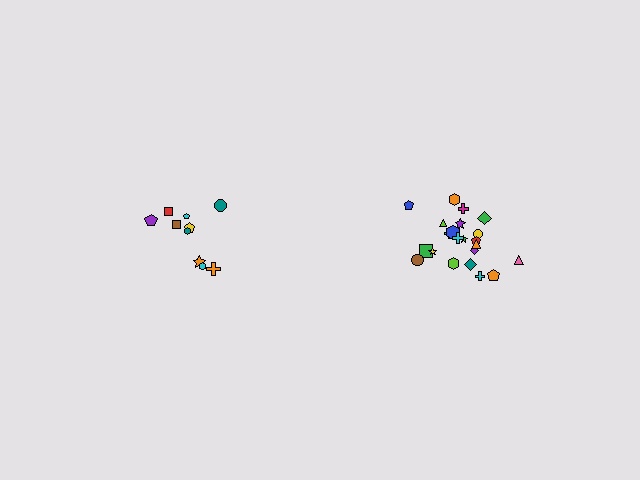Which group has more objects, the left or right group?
The right group.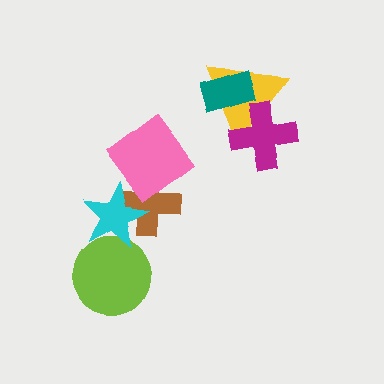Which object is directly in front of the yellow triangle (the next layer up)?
The teal rectangle is directly in front of the yellow triangle.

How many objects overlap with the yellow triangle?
2 objects overlap with the yellow triangle.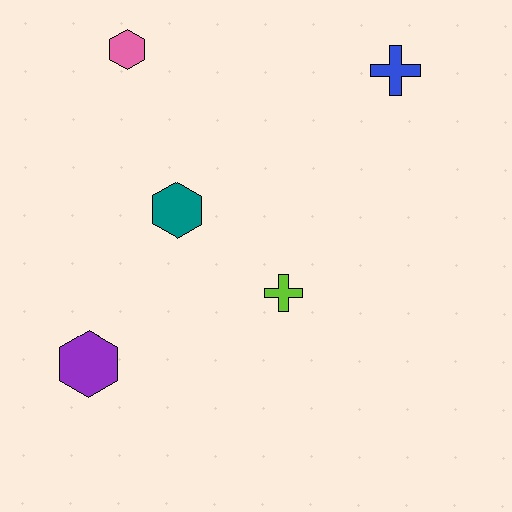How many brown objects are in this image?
There are no brown objects.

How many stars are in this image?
There are no stars.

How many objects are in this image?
There are 5 objects.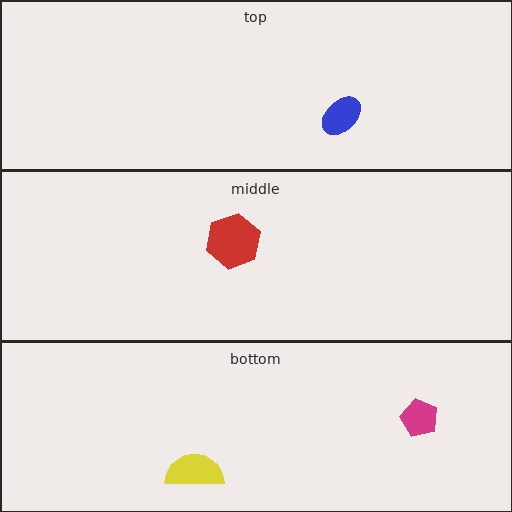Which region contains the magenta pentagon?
The bottom region.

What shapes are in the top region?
The blue ellipse.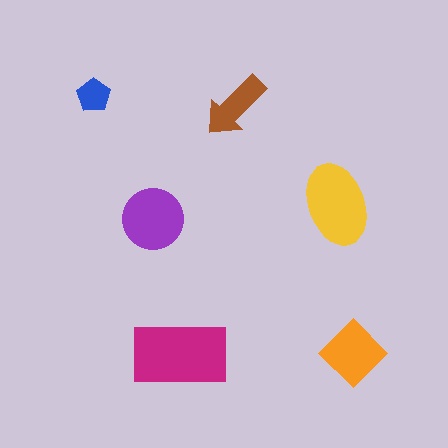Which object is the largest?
The magenta rectangle.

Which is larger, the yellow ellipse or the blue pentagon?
The yellow ellipse.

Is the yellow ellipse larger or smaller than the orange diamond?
Larger.